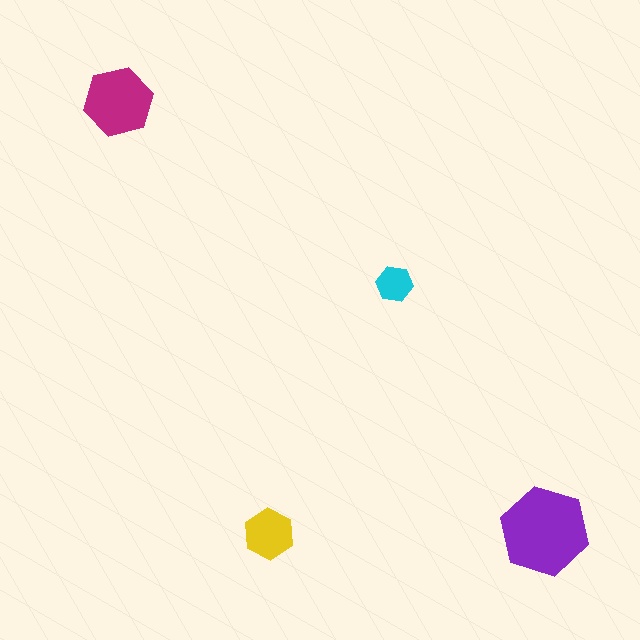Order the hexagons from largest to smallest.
the purple one, the magenta one, the yellow one, the cyan one.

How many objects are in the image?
There are 4 objects in the image.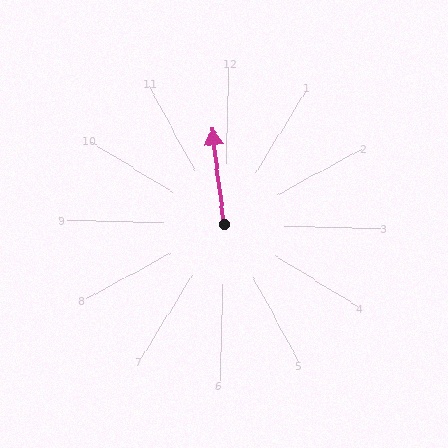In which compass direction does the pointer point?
North.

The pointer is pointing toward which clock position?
Roughly 12 o'clock.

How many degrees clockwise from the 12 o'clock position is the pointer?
Approximately 352 degrees.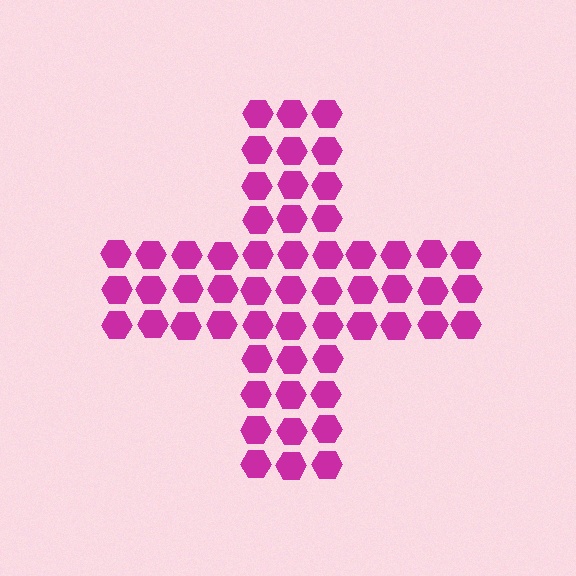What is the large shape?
The large shape is a cross.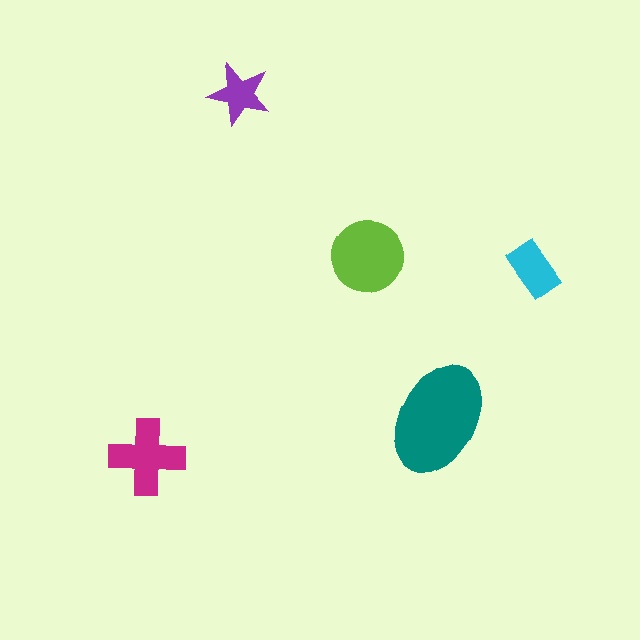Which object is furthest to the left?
The magenta cross is leftmost.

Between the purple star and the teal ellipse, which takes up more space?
The teal ellipse.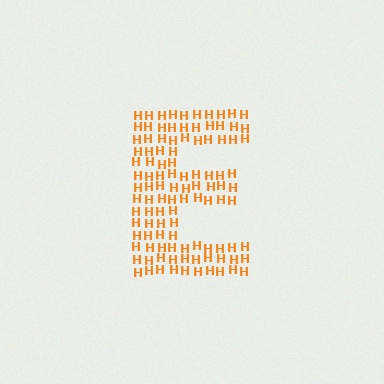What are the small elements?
The small elements are letter H's.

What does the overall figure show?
The overall figure shows the letter E.